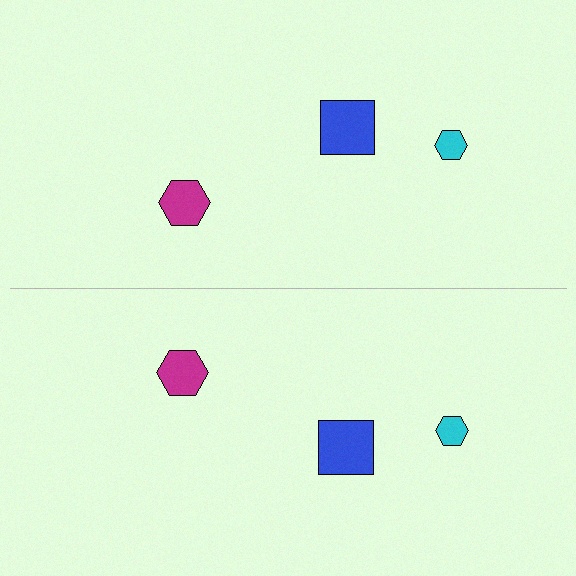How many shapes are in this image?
There are 6 shapes in this image.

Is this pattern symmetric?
Yes, this pattern has bilateral (reflection) symmetry.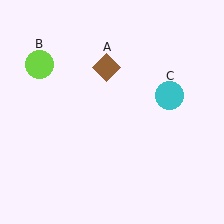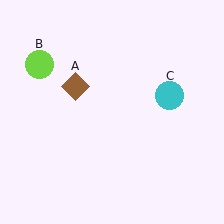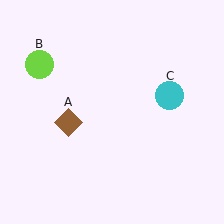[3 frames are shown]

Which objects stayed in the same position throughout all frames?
Lime circle (object B) and cyan circle (object C) remained stationary.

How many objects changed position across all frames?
1 object changed position: brown diamond (object A).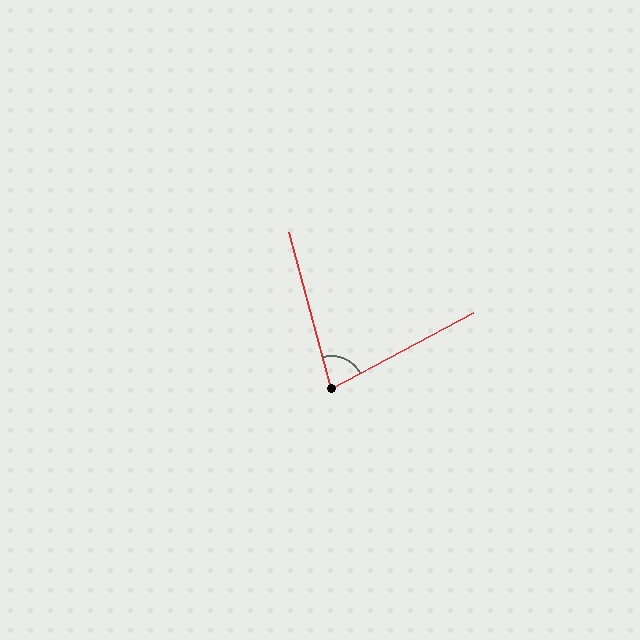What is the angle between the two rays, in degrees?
Approximately 77 degrees.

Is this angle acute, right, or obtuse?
It is acute.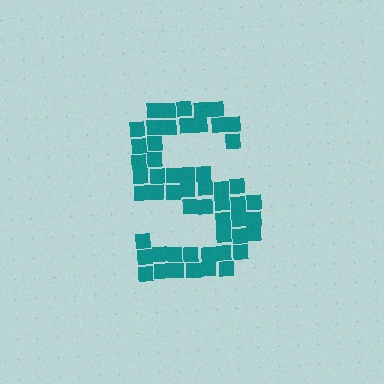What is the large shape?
The large shape is the letter S.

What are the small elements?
The small elements are squares.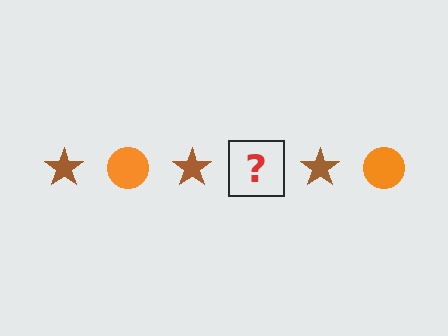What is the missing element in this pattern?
The missing element is an orange circle.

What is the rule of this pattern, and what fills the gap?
The rule is that the pattern alternates between brown star and orange circle. The gap should be filled with an orange circle.